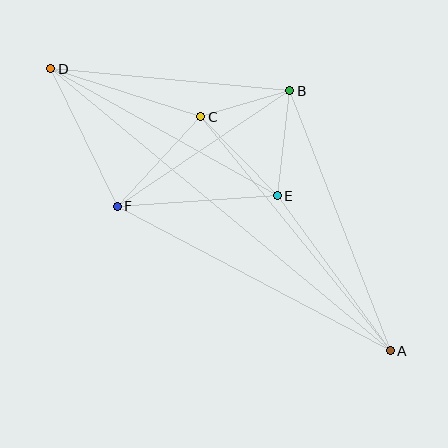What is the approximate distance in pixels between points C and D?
The distance between C and D is approximately 157 pixels.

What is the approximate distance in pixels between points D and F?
The distance between D and F is approximately 153 pixels.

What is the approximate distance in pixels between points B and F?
The distance between B and F is approximately 208 pixels.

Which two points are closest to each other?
Points B and C are closest to each other.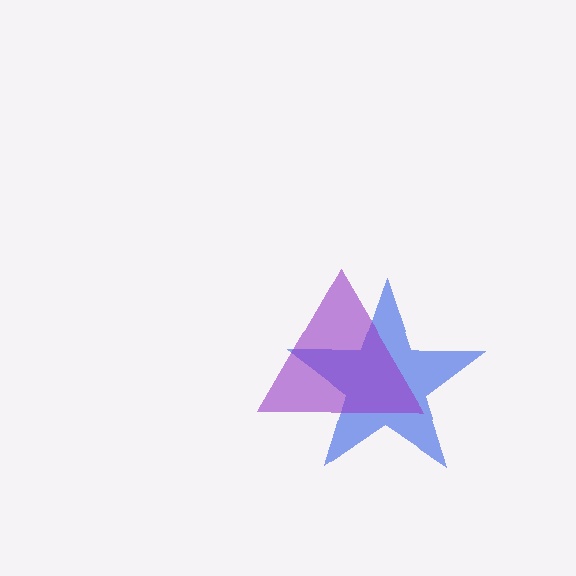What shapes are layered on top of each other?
The layered shapes are: a blue star, a purple triangle.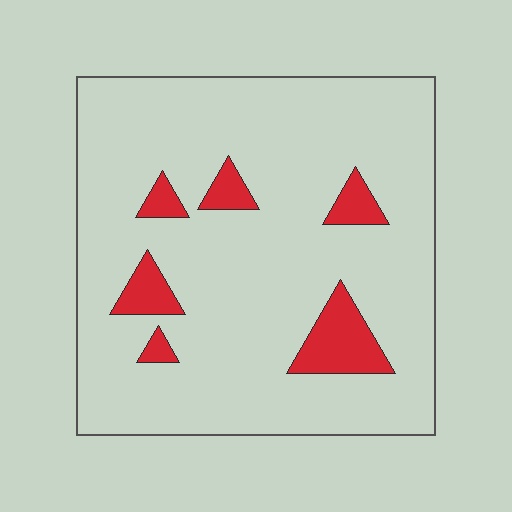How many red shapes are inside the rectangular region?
6.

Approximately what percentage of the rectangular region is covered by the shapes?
Approximately 10%.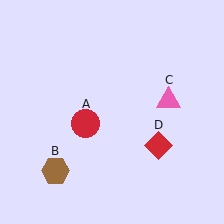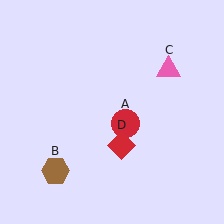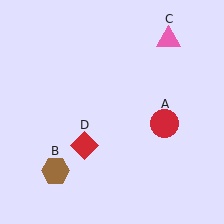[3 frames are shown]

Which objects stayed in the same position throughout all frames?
Brown hexagon (object B) remained stationary.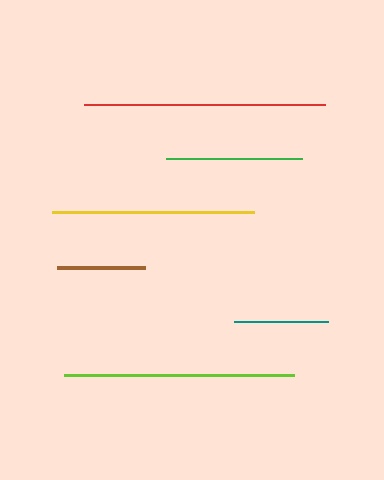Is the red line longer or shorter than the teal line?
The red line is longer than the teal line.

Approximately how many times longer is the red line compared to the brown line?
The red line is approximately 2.7 times the length of the brown line.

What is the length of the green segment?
The green segment is approximately 136 pixels long.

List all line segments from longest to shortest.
From longest to shortest: red, lime, yellow, green, teal, brown.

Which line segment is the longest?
The red line is the longest at approximately 240 pixels.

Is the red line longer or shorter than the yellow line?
The red line is longer than the yellow line.